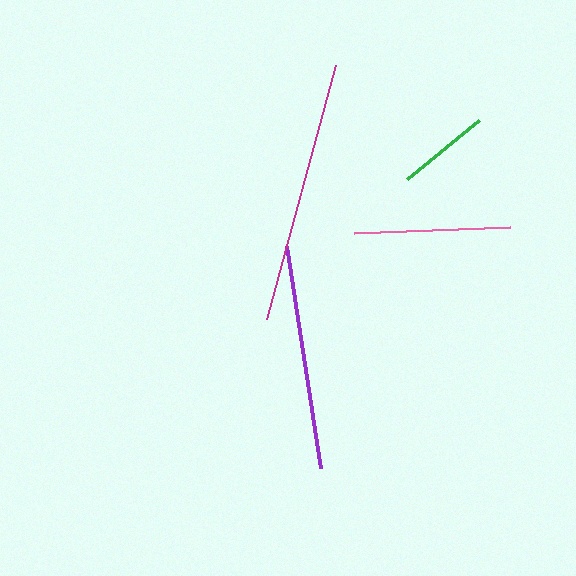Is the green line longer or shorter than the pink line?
The pink line is longer than the green line.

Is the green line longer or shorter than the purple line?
The purple line is longer than the green line.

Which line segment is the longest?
The magenta line is the longest at approximately 263 pixels.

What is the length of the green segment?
The green segment is approximately 94 pixels long.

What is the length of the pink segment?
The pink segment is approximately 157 pixels long.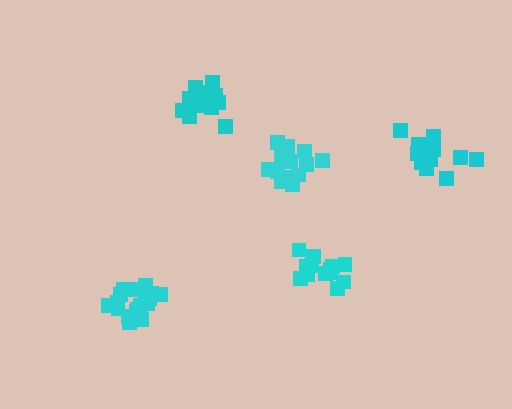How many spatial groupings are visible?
There are 5 spatial groupings.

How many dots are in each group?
Group 1: 13 dots, Group 2: 19 dots, Group 3: 16 dots, Group 4: 19 dots, Group 5: 13 dots (80 total).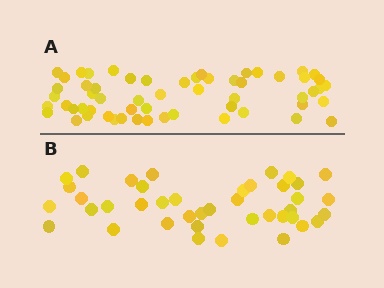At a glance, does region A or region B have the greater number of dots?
Region A (the top region) has more dots.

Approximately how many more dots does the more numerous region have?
Region A has approximately 15 more dots than region B.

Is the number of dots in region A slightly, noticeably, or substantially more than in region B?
Region A has noticeably more, but not dramatically so. The ratio is roughly 1.4 to 1.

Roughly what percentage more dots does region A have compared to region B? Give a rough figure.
About 40% more.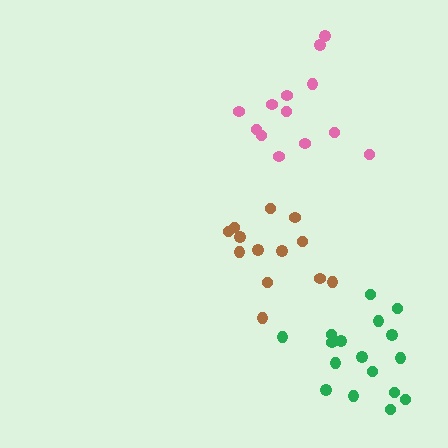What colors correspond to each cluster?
The clusters are colored: brown, pink, green.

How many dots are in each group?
Group 1: 13 dots, Group 2: 13 dots, Group 3: 17 dots (43 total).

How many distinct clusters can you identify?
There are 3 distinct clusters.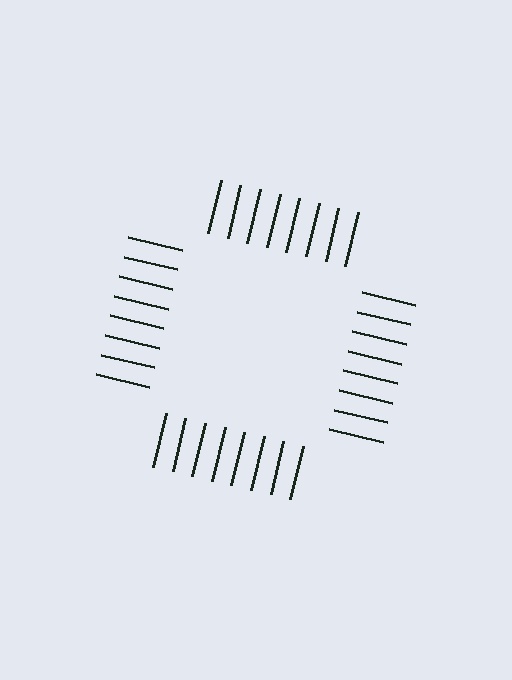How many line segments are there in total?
32 — 8 along each of the 4 edges.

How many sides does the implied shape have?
4 sides — the line-ends trace a square.